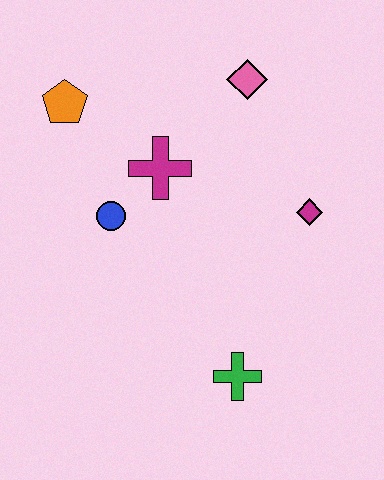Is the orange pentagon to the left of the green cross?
Yes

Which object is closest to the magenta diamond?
The pink diamond is closest to the magenta diamond.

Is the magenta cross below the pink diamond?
Yes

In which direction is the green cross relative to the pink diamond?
The green cross is below the pink diamond.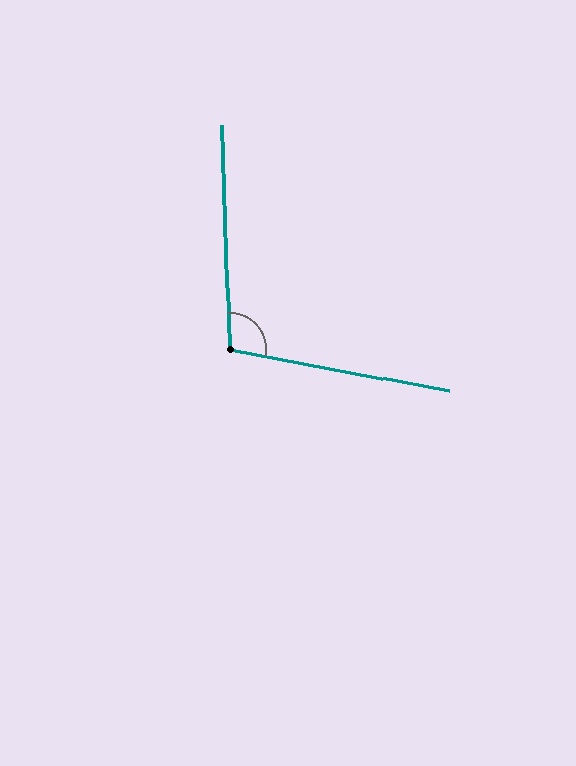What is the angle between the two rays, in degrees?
Approximately 103 degrees.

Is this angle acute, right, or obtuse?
It is obtuse.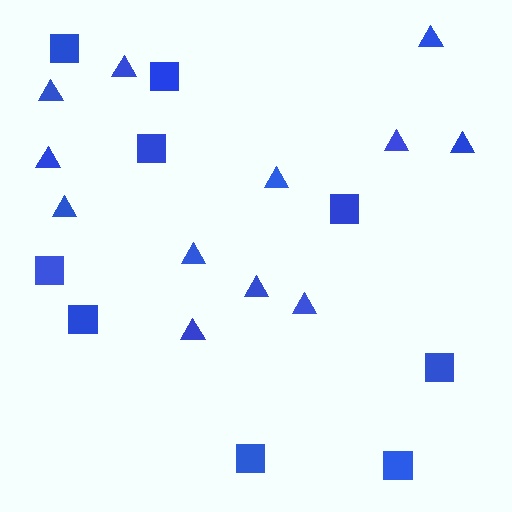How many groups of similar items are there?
There are 2 groups: one group of triangles (12) and one group of squares (9).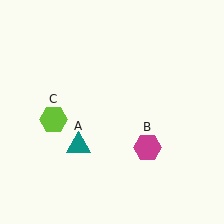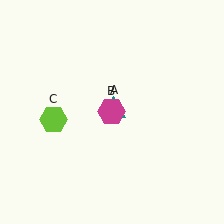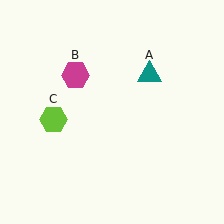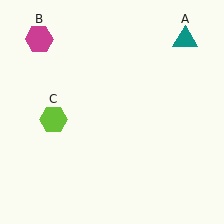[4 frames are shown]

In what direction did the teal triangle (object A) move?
The teal triangle (object A) moved up and to the right.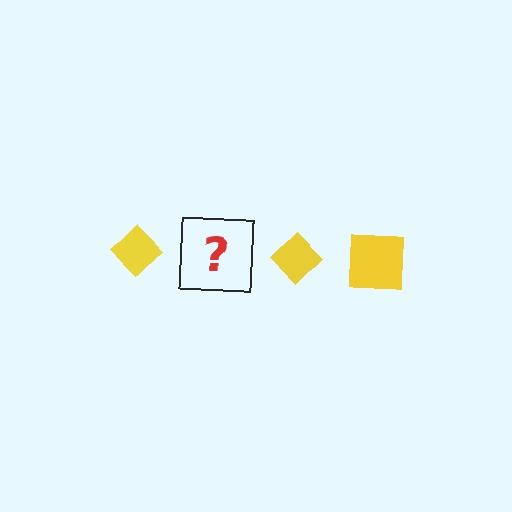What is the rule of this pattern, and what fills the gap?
The rule is that the pattern cycles through diamond, square shapes in yellow. The gap should be filled with a yellow square.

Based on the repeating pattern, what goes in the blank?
The blank should be a yellow square.